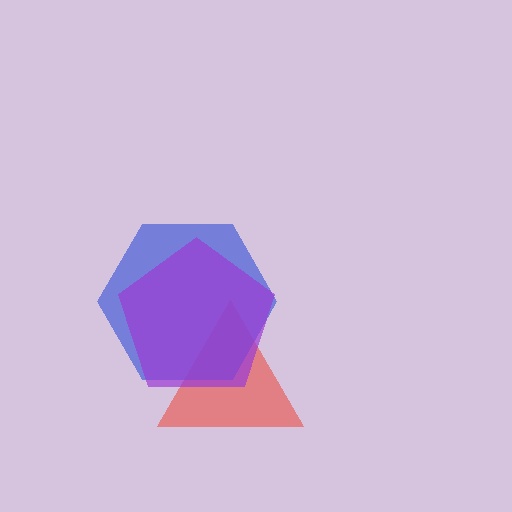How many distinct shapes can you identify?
There are 3 distinct shapes: a red triangle, a blue hexagon, a purple pentagon.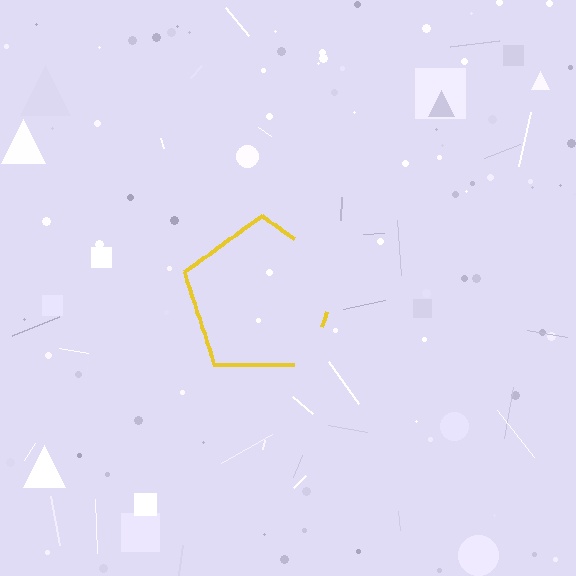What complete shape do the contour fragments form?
The contour fragments form a pentagon.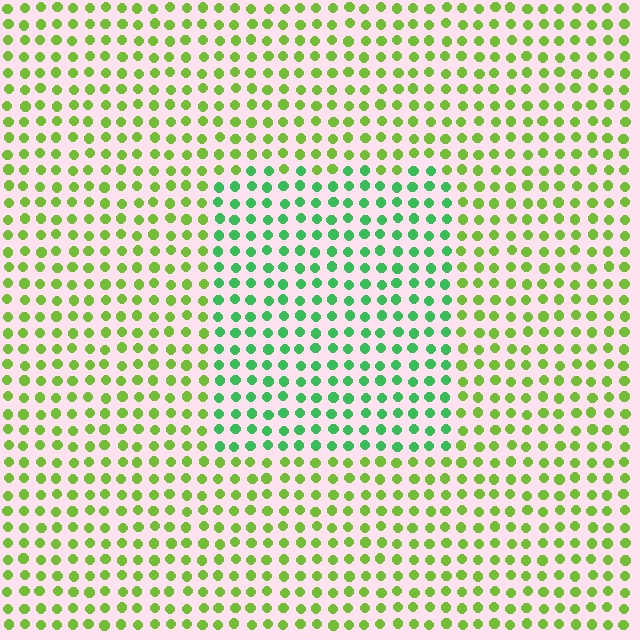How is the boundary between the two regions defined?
The boundary is defined purely by a slight shift in hue (about 41 degrees). Spacing, size, and orientation are identical on both sides.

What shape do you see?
I see a rectangle.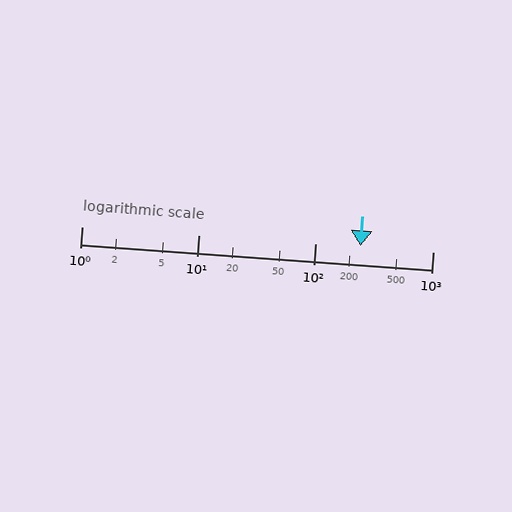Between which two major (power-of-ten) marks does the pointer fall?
The pointer is between 100 and 1000.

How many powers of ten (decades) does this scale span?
The scale spans 3 decades, from 1 to 1000.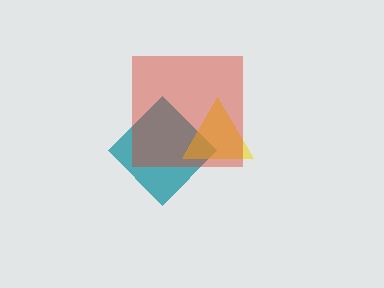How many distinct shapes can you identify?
There are 3 distinct shapes: a teal diamond, a yellow triangle, a red square.